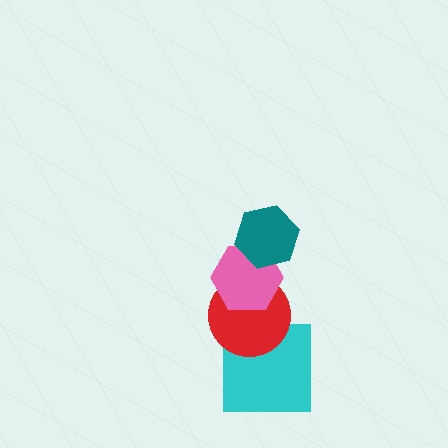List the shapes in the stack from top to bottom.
From top to bottom: the teal hexagon, the pink hexagon, the red circle, the cyan square.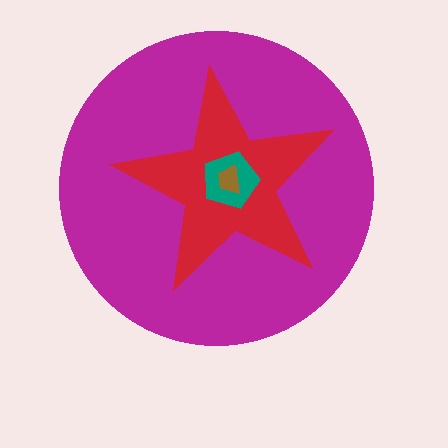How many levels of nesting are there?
4.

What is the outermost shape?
The magenta circle.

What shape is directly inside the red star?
The teal pentagon.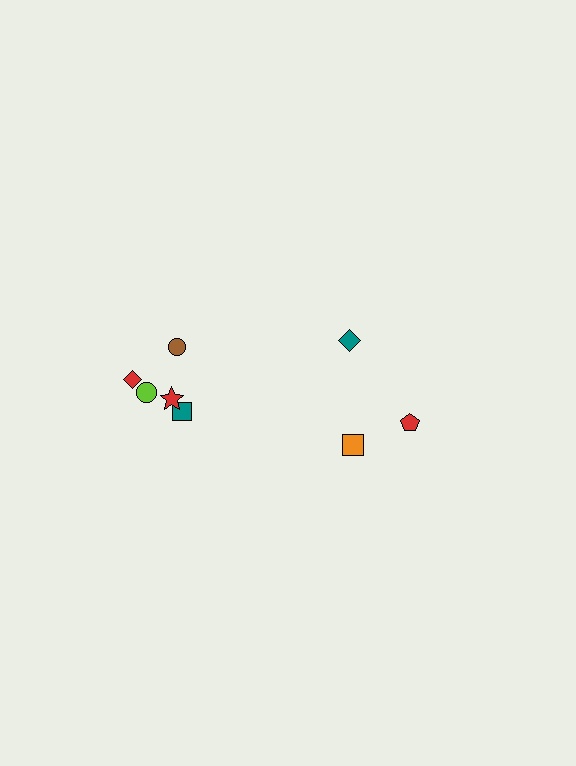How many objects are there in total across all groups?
There are 8 objects.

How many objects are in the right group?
There are 3 objects.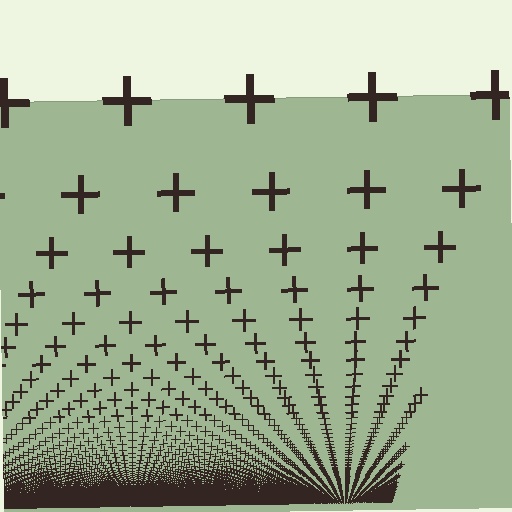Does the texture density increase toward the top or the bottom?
Density increases toward the bottom.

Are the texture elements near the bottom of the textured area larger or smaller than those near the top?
Smaller. The gradient is inverted — elements near the bottom are smaller and denser.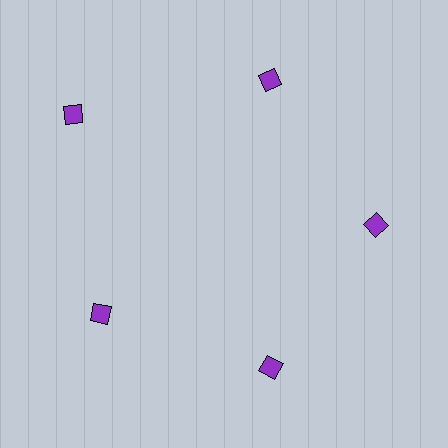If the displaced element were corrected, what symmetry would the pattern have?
It would have 5-fold rotational symmetry — the pattern would map onto itself every 72 degrees.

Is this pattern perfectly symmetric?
No. The 5 purple diamonds are arranged in a ring, but one element near the 10 o'clock position is pushed outward from the center, breaking the 5-fold rotational symmetry.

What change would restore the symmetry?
The symmetry would be restored by moving it inward, back onto the ring so that all 5 diamonds sit at equal angles and equal distance from the center.